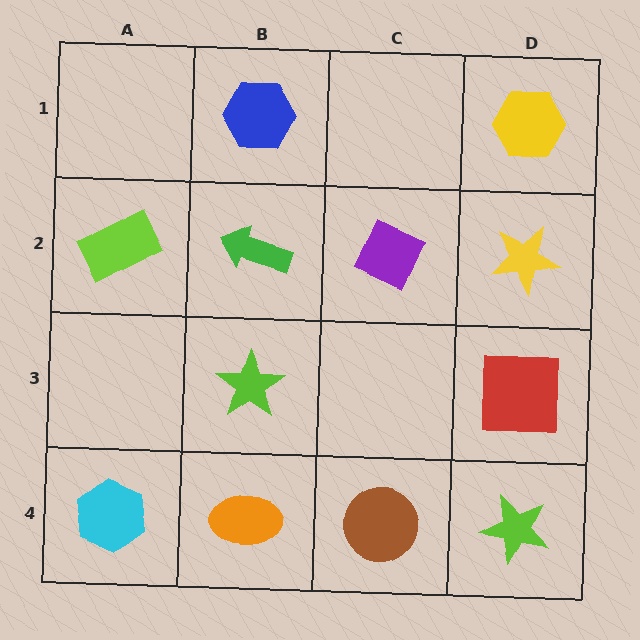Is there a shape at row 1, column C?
No, that cell is empty.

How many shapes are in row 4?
4 shapes.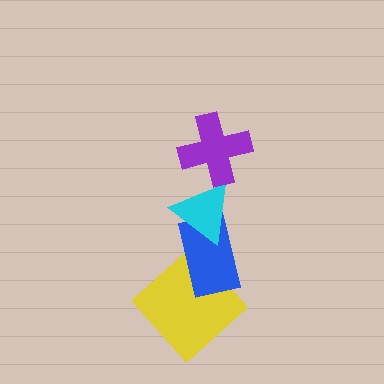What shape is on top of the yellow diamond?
The blue rectangle is on top of the yellow diamond.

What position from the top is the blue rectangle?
The blue rectangle is 3rd from the top.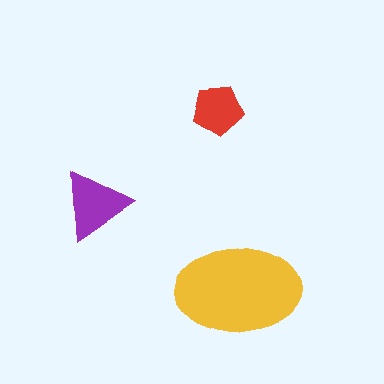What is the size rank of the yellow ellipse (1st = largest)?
1st.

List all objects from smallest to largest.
The red pentagon, the purple triangle, the yellow ellipse.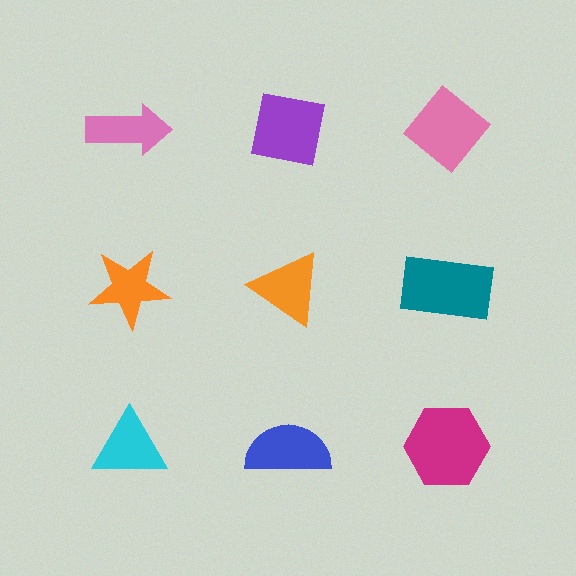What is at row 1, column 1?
A pink arrow.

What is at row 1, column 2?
A purple square.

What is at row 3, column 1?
A cyan triangle.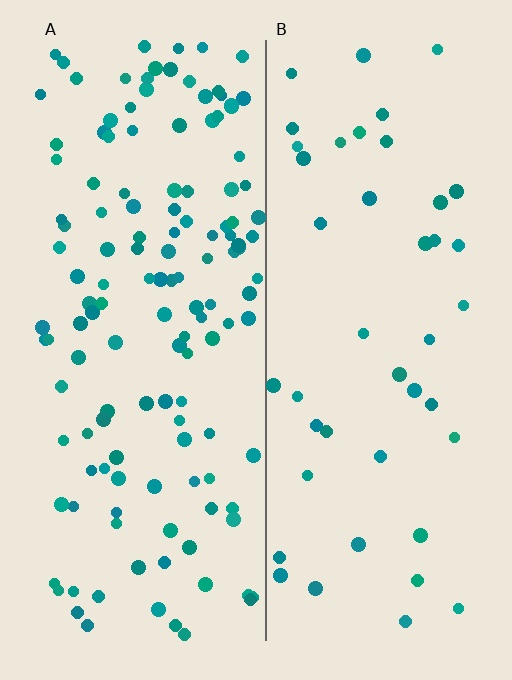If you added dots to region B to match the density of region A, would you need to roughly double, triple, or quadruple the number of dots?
Approximately triple.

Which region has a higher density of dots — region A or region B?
A (the left).